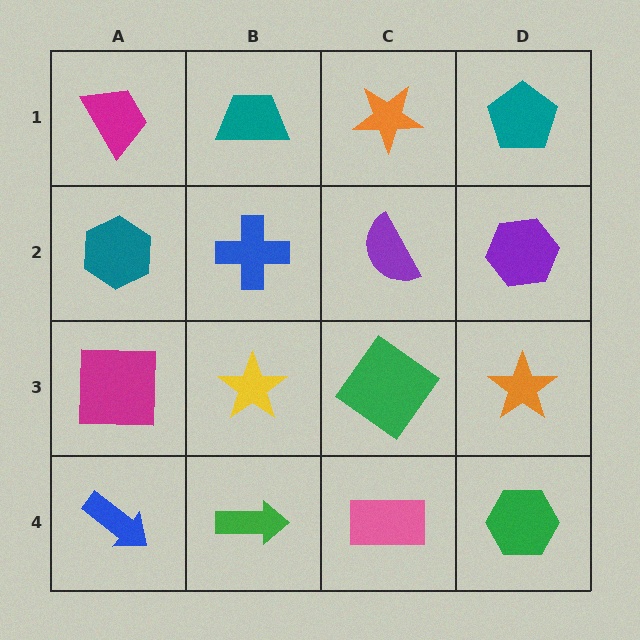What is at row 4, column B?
A green arrow.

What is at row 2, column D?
A purple hexagon.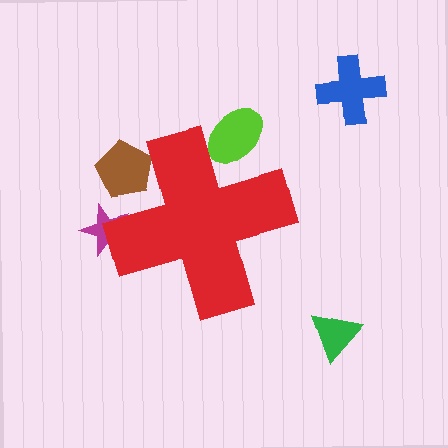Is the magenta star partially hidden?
Yes, the magenta star is partially hidden behind the red cross.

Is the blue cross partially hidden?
No, the blue cross is fully visible.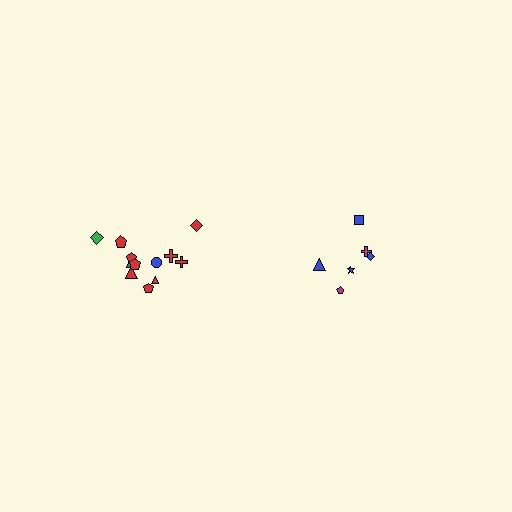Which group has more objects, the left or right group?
The left group.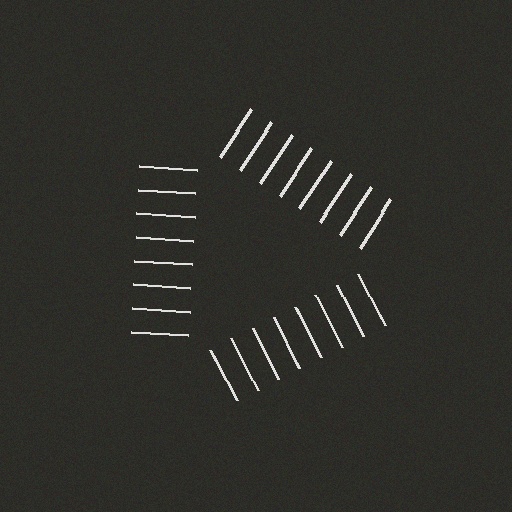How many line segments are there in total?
24 — 8 along each of the 3 edges.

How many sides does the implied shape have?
3 sides — the line-ends trace a triangle.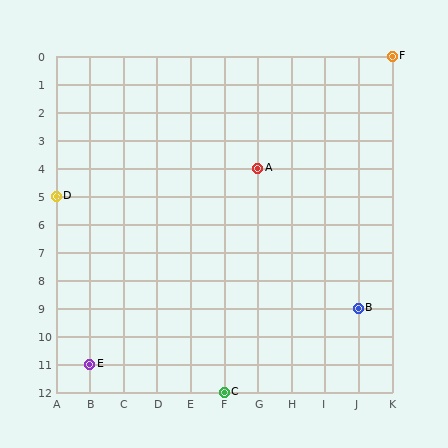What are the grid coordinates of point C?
Point C is at grid coordinates (F, 12).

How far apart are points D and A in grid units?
Points D and A are 6 columns and 1 row apart (about 6.1 grid units diagonally).